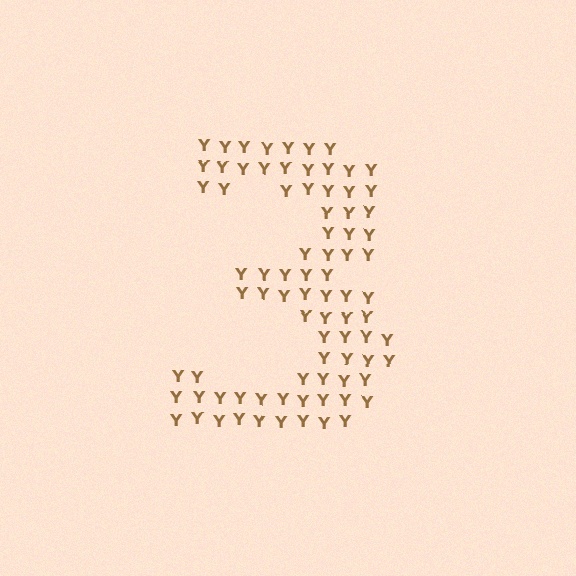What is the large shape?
The large shape is the digit 3.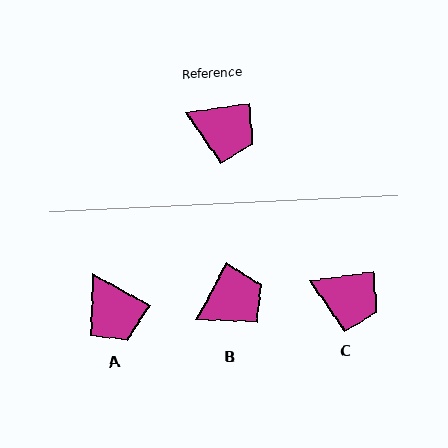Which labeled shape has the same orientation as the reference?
C.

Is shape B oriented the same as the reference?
No, it is off by about 53 degrees.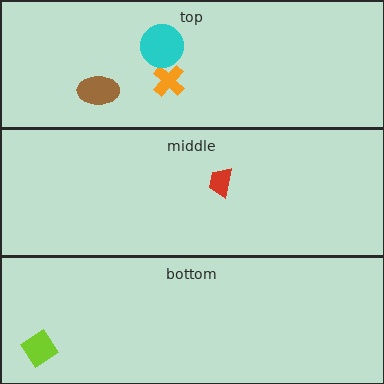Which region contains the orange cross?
The top region.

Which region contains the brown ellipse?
The top region.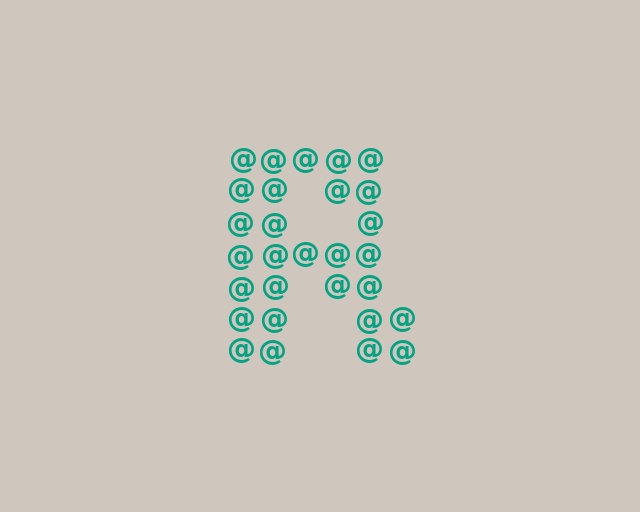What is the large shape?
The large shape is the letter R.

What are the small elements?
The small elements are at signs.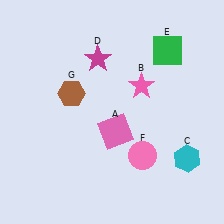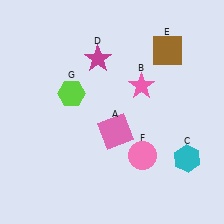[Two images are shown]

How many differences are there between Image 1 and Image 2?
There are 2 differences between the two images.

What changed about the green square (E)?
In Image 1, E is green. In Image 2, it changed to brown.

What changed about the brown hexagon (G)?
In Image 1, G is brown. In Image 2, it changed to lime.